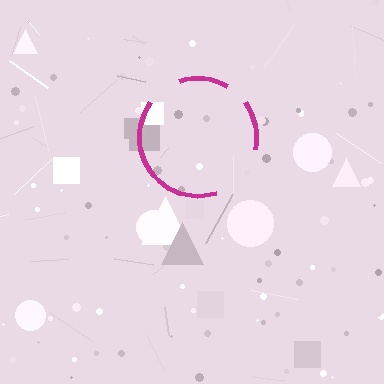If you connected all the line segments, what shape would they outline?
They would outline a circle.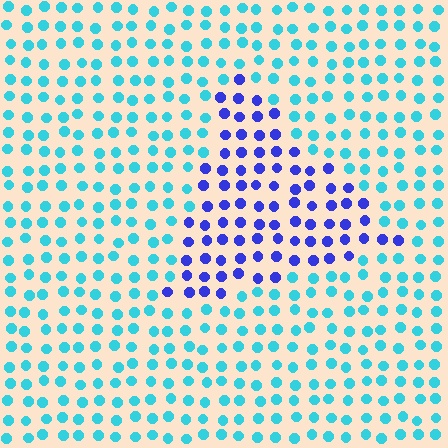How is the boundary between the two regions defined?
The boundary is defined purely by a slight shift in hue (about 54 degrees). Spacing, size, and orientation are identical on both sides.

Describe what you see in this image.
The image is filled with small cyan elements in a uniform arrangement. A triangle-shaped region is visible where the elements are tinted to a slightly different hue, forming a subtle color boundary.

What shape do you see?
I see a triangle.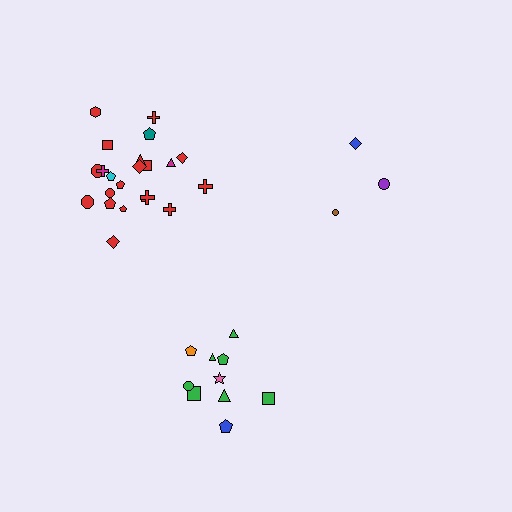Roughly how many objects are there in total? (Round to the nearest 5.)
Roughly 35 objects in total.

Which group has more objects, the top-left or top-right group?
The top-left group.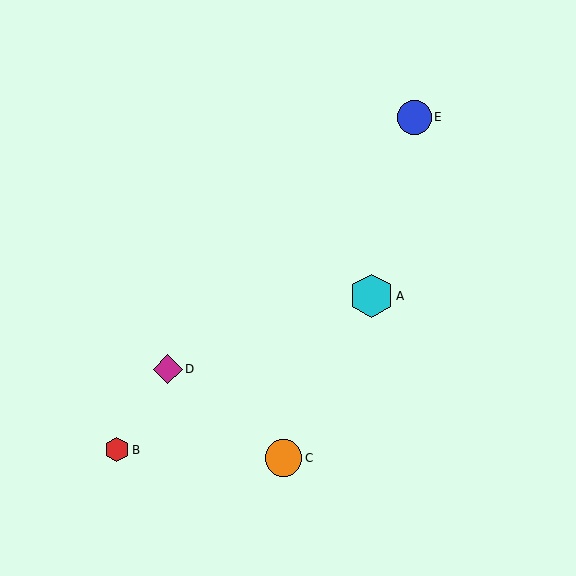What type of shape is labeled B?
Shape B is a red hexagon.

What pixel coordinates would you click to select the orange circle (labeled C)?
Click at (283, 458) to select the orange circle C.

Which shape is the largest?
The cyan hexagon (labeled A) is the largest.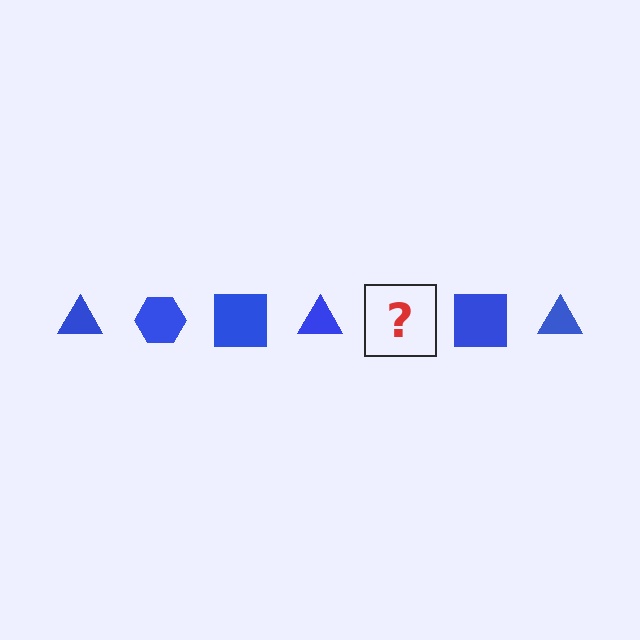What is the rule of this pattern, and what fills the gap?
The rule is that the pattern cycles through triangle, hexagon, square shapes in blue. The gap should be filled with a blue hexagon.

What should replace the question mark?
The question mark should be replaced with a blue hexagon.